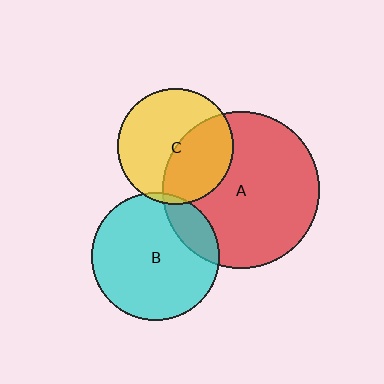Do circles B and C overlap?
Yes.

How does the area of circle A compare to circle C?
Approximately 1.8 times.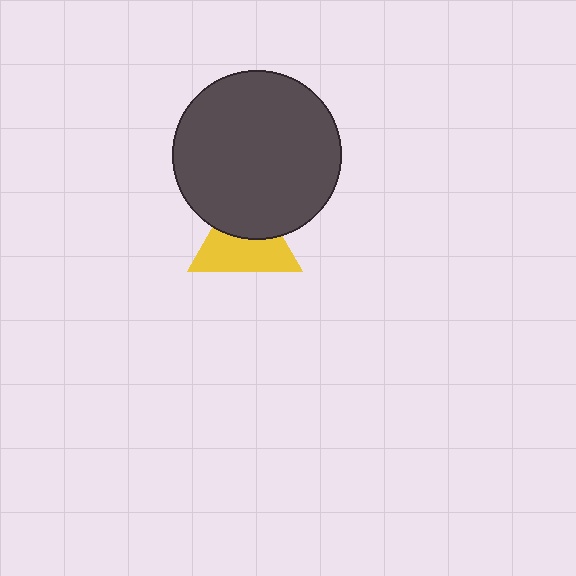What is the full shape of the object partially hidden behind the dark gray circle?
The partially hidden object is a yellow triangle.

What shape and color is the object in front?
The object in front is a dark gray circle.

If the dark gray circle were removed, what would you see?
You would see the complete yellow triangle.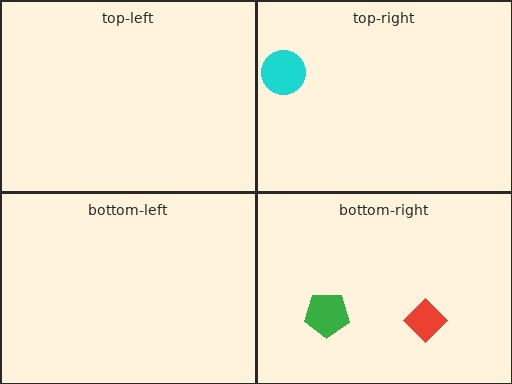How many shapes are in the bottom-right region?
2.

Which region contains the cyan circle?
The top-right region.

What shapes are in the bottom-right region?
The red diamond, the green pentagon.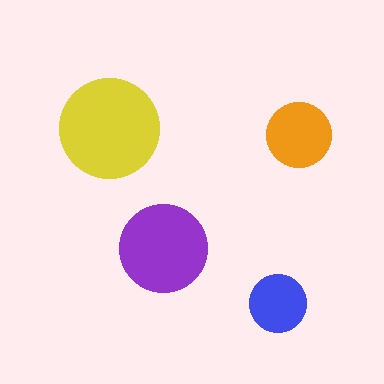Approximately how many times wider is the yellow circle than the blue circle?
About 1.5 times wider.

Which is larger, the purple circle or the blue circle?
The purple one.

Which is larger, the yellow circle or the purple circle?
The yellow one.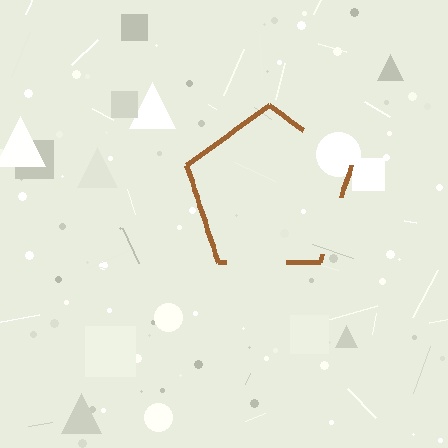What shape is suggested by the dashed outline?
The dashed outline suggests a pentagon.